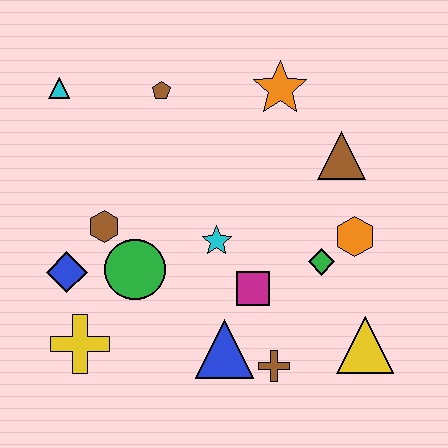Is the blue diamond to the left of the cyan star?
Yes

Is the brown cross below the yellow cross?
Yes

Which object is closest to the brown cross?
The blue triangle is closest to the brown cross.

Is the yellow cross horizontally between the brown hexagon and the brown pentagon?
No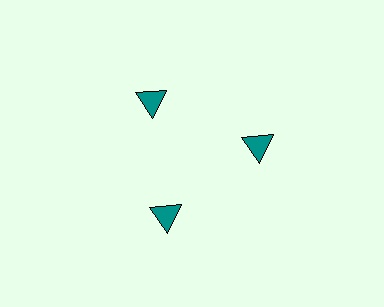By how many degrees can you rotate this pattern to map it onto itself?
The pattern maps onto itself every 120 degrees of rotation.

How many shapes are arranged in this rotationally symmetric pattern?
There are 3 shapes, arranged in 3 groups of 1.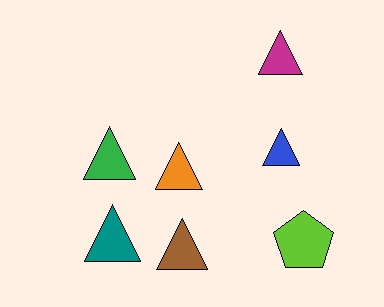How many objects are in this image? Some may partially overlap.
There are 7 objects.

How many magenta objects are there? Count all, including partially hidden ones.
There is 1 magenta object.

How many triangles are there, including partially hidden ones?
There are 6 triangles.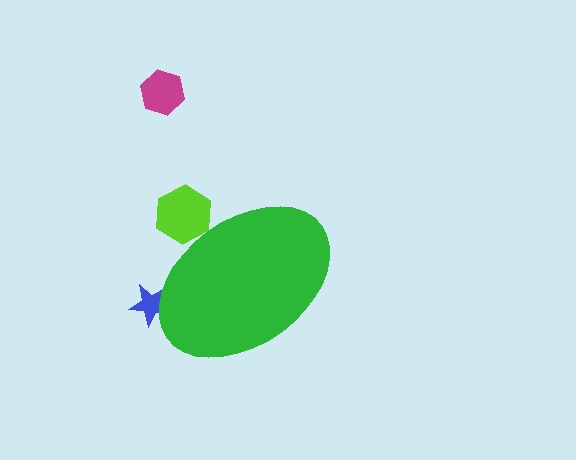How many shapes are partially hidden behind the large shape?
2 shapes are partially hidden.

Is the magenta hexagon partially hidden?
No, the magenta hexagon is fully visible.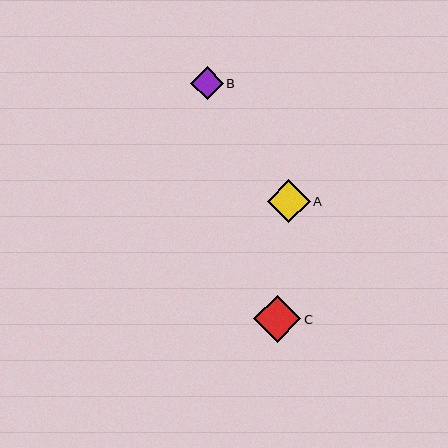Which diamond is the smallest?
Diamond B is the smallest with a size of approximately 33 pixels.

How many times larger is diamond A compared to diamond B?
Diamond A is approximately 1.3 times the size of diamond B.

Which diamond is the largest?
Diamond C is the largest with a size of approximately 47 pixels.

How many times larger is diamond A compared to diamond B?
Diamond A is approximately 1.3 times the size of diamond B.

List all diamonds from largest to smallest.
From largest to smallest: C, A, B.